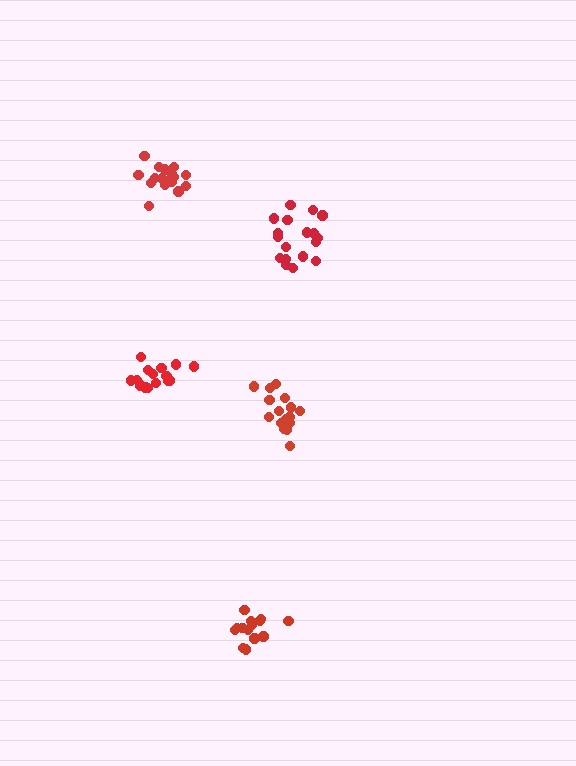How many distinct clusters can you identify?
There are 5 distinct clusters.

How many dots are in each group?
Group 1: 18 dots, Group 2: 19 dots, Group 3: 15 dots, Group 4: 18 dots, Group 5: 14 dots (84 total).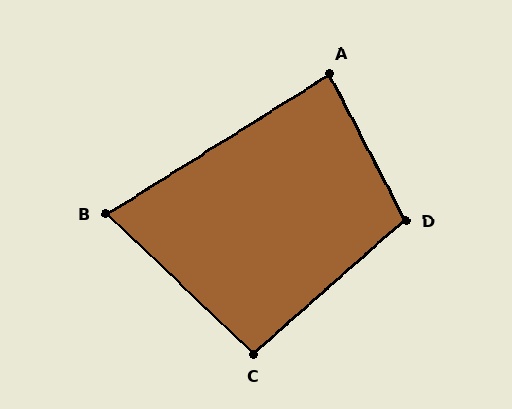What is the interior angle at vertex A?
Approximately 85 degrees (approximately right).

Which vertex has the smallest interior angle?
B, at approximately 76 degrees.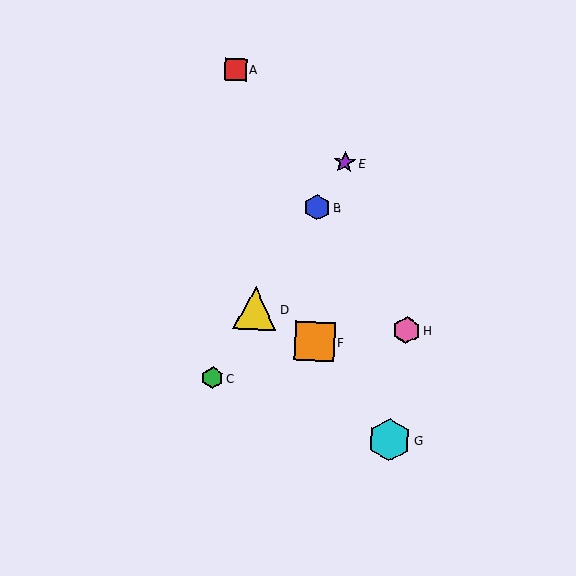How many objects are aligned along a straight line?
4 objects (B, C, D, E) are aligned along a straight line.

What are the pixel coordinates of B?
Object B is at (317, 207).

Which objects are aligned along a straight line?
Objects B, C, D, E are aligned along a straight line.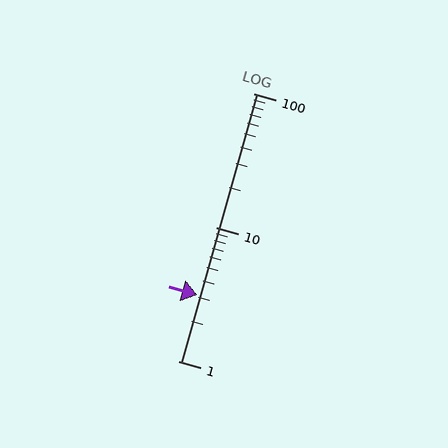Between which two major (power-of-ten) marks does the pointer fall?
The pointer is between 1 and 10.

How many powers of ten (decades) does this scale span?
The scale spans 2 decades, from 1 to 100.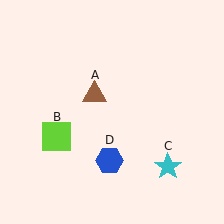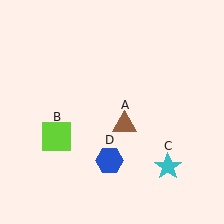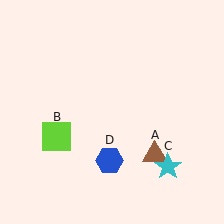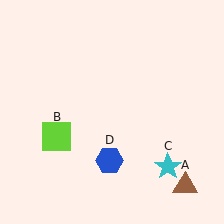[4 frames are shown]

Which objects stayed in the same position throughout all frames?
Lime square (object B) and cyan star (object C) and blue hexagon (object D) remained stationary.